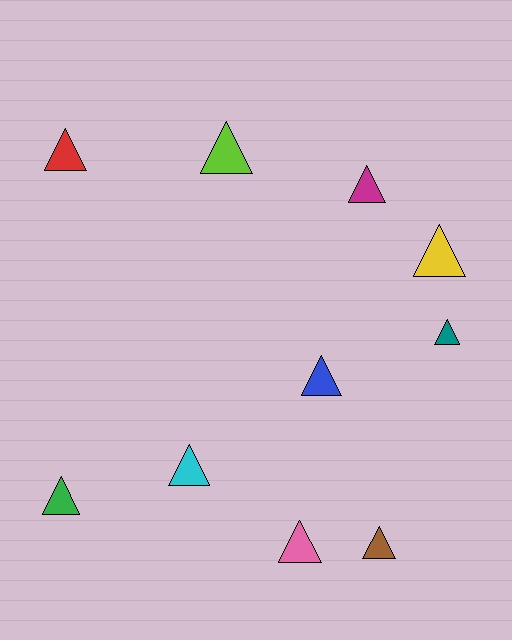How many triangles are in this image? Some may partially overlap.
There are 10 triangles.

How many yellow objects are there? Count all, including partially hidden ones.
There is 1 yellow object.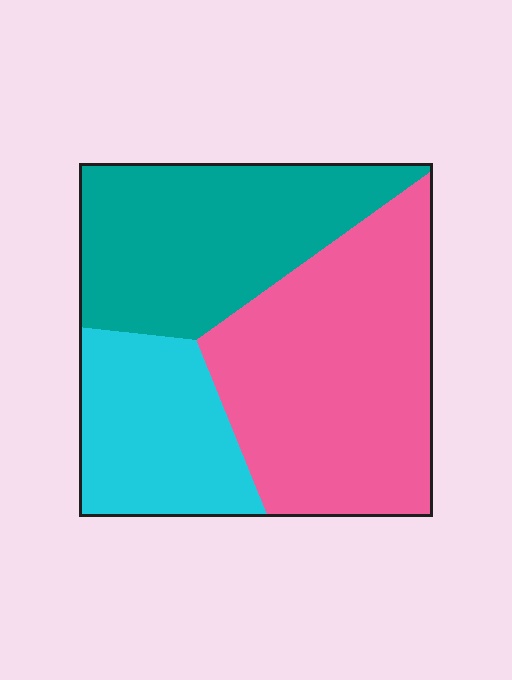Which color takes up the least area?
Cyan, at roughly 20%.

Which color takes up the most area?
Pink, at roughly 45%.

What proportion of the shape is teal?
Teal takes up between a quarter and a half of the shape.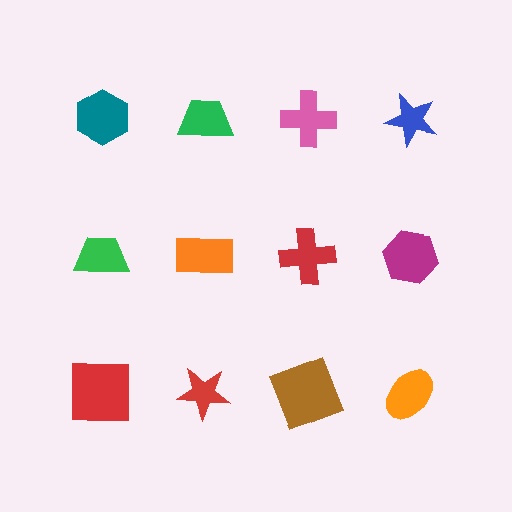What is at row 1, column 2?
A green trapezoid.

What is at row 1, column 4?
A blue star.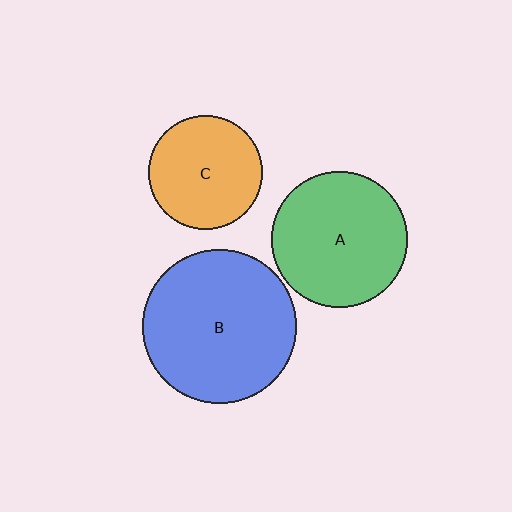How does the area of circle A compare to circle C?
Approximately 1.4 times.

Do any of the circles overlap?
No, none of the circles overlap.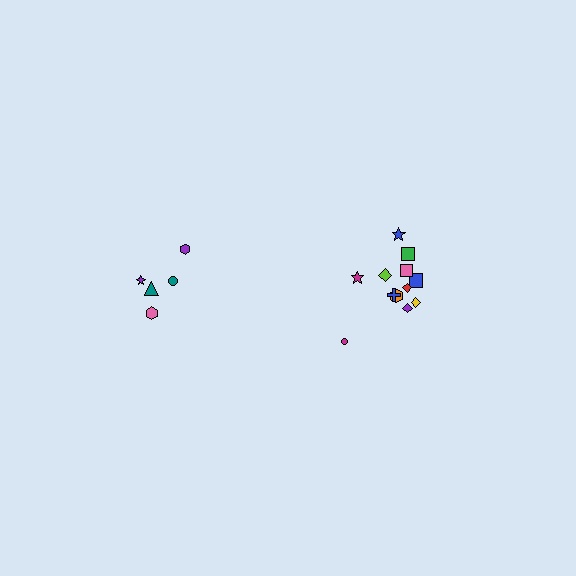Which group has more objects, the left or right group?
The right group.